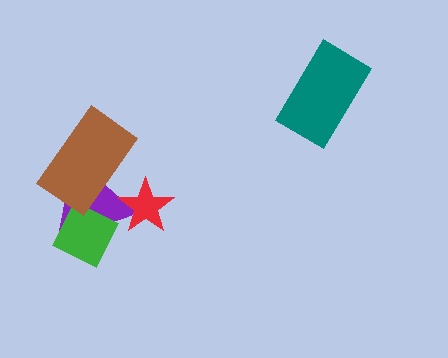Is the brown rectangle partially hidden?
No, no other shape covers it.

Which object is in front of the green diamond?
The brown rectangle is in front of the green diamond.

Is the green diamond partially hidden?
Yes, it is partially covered by another shape.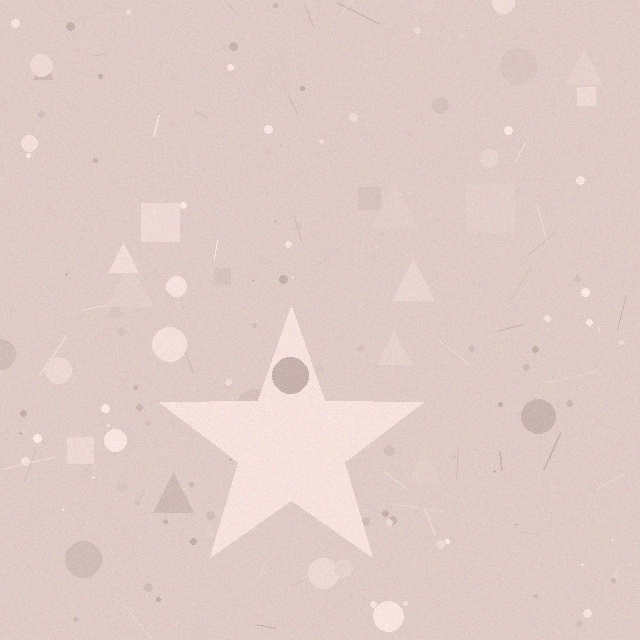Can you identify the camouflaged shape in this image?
The camouflaged shape is a star.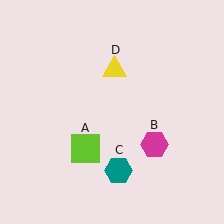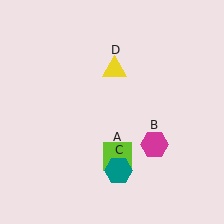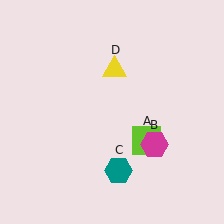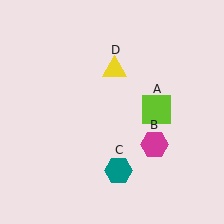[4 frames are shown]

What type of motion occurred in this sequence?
The lime square (object A) rotated counterclockwise around the center of the scene.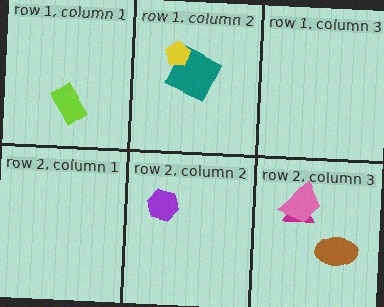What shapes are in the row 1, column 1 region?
The lime rectangle.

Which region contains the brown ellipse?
The row 2, column 3 region.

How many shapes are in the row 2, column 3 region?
3.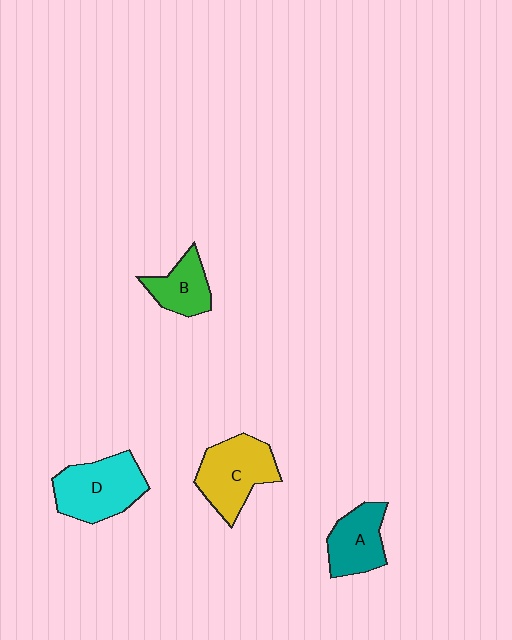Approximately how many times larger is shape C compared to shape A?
Approximately 1.3 times.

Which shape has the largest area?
Shape D (cyan).